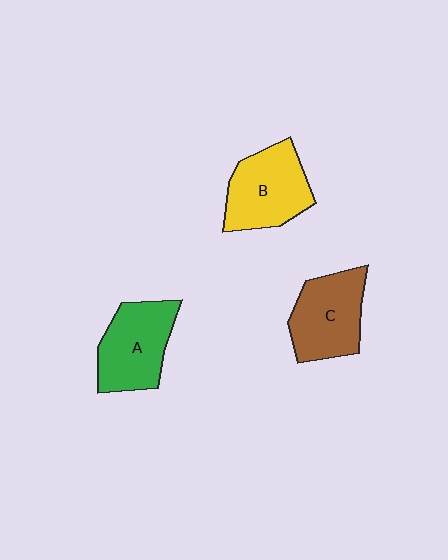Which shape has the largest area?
Shape B (yellow).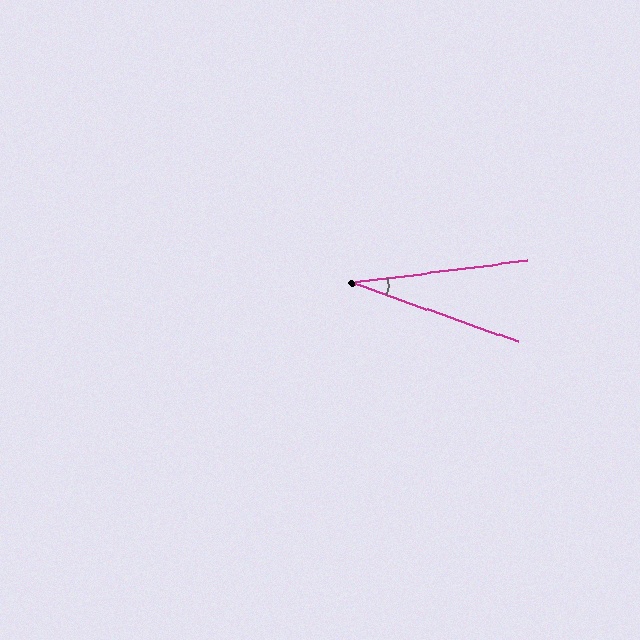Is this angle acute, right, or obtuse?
It is acute.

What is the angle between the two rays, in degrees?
Approximately 27 degrees.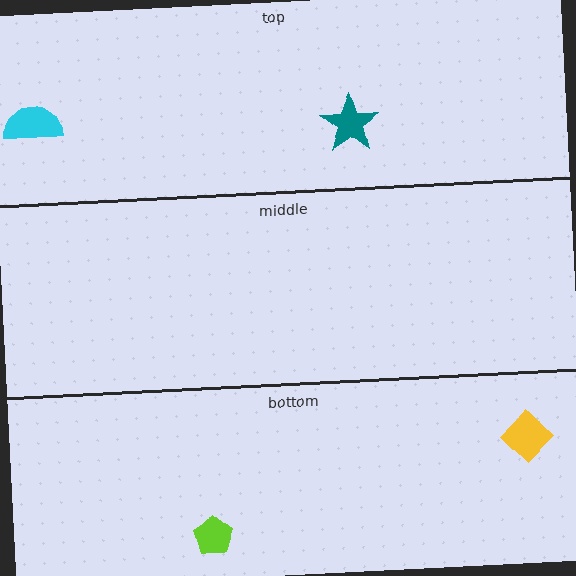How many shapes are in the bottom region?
2.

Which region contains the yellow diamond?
The bottom region.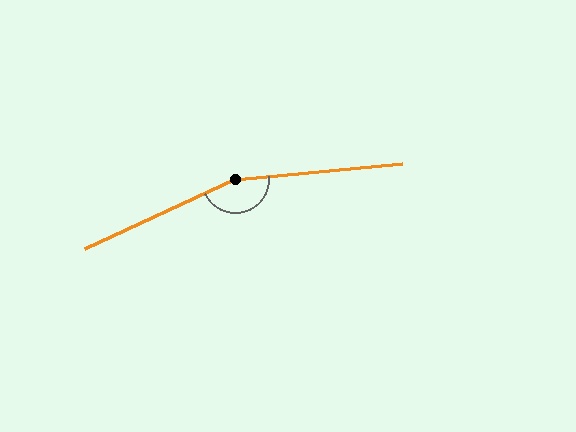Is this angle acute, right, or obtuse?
It is obtuse.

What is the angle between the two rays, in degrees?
Approximately 161 degrees.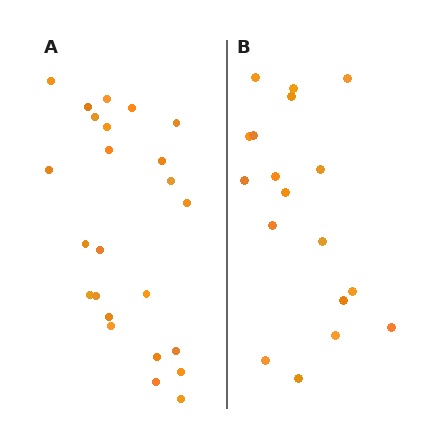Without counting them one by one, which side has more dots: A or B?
Region A (the left region) has more dots.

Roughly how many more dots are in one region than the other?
Region A has about 6 more dots than region B.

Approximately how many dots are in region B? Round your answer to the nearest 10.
About 20 dots. (The exact count is 18, which rounds to 20.)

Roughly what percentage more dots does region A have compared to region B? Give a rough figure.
About 35% more.